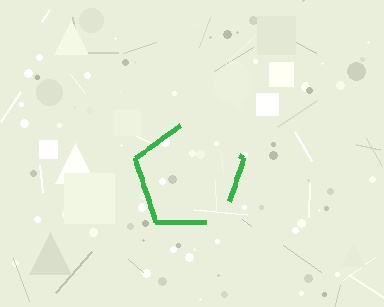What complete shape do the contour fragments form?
The contour fragments form a pentagon.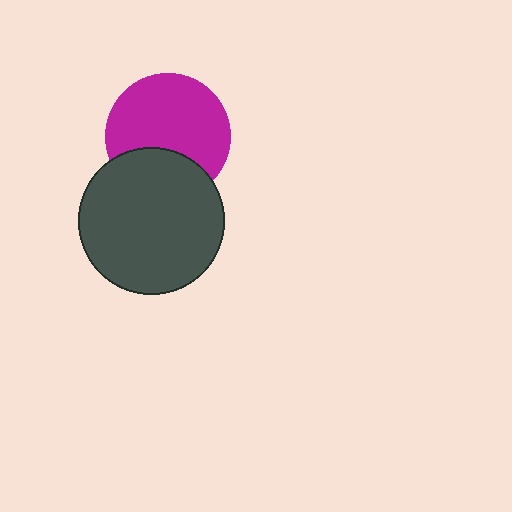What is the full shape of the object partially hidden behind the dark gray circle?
The partially hidden object is a magenta circle.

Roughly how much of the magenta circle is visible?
Most of it is visible (roughly 70%).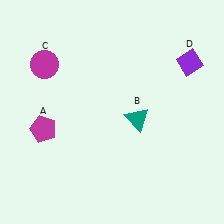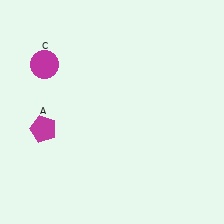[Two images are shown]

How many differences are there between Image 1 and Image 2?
There are 2 differences between the two images.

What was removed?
The teal triangle (B), the purple diamond (D) were removed in Image 2.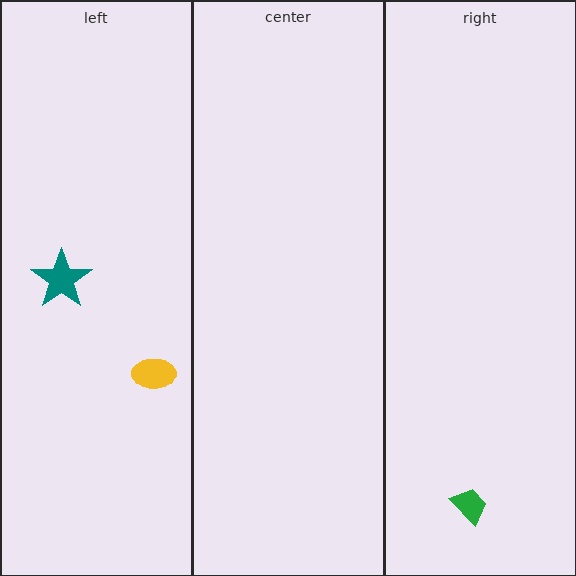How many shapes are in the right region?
1.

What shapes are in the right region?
The green trapezoid.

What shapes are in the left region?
The yellow ellipse, the teal star.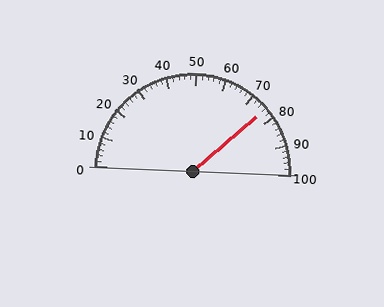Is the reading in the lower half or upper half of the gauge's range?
The reading is in the upper half of the range (0 to 100).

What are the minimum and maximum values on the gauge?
The gauge ranges from 0 to 100.